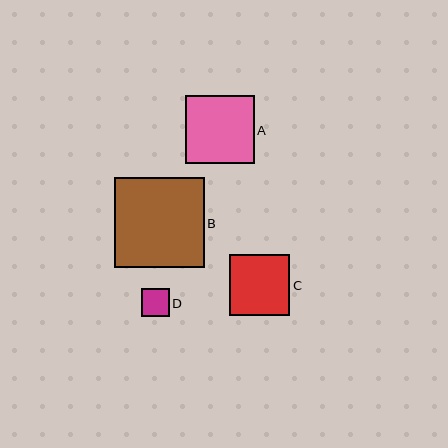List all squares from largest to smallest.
From largest to smallest: B, A, C, D.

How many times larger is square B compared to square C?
Square B is approximately 1.5 times the size of square C.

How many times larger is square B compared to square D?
Square B is approximately 3.2 times the size of square D.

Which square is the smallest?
Square D is the smallest with a size of approximately 28 pixels.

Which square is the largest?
Square B is the largest with a size of approximately 90 pixels.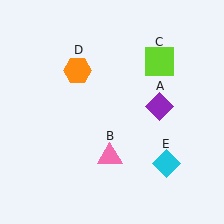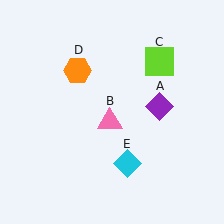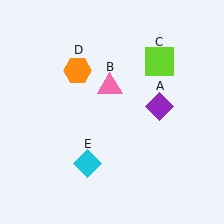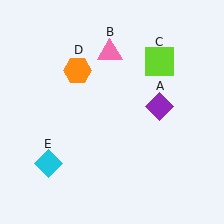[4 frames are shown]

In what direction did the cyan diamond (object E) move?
The cyan diamond (object E) moved left.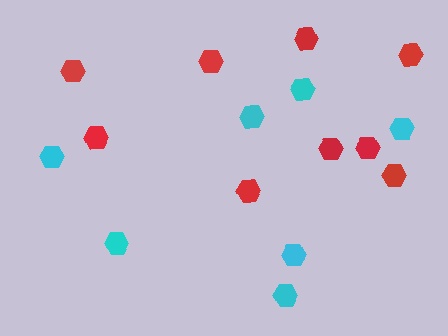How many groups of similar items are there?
There are 2 groups: one group of cyan hexagons (7) and one group of red hexagons (9).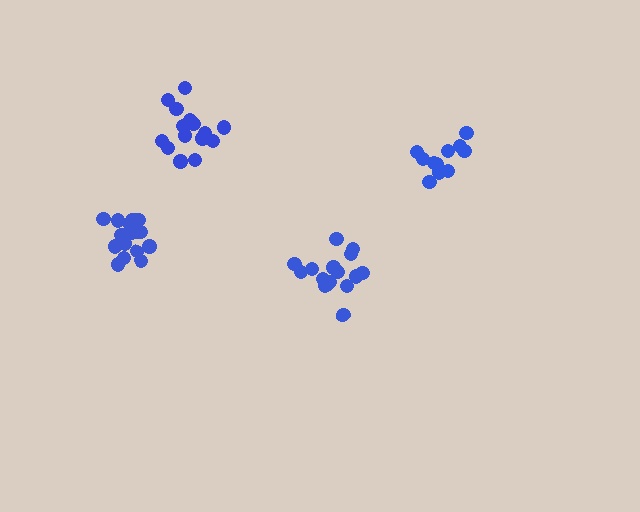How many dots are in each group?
Group 1: 17 dots, Group 2: 16 dots, Group 3: 12 dots, Group 4: 17 dots (62 total).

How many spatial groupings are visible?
There are 4 spatial groupings.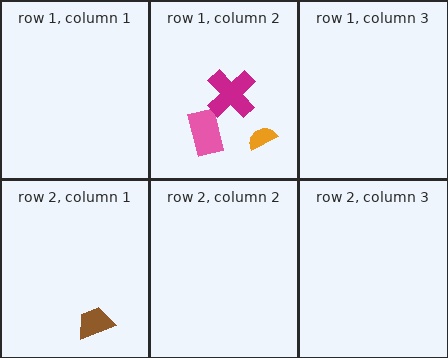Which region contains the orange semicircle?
The row 1, column 2 region.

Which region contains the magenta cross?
The row 1, column 2 region.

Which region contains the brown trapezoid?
The row 2, column 1 region.